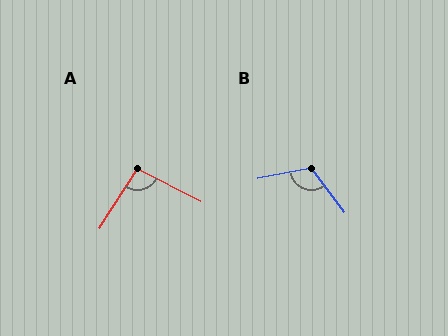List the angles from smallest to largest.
A (96°), B (115°).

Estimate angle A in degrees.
Approximately 96 degrees.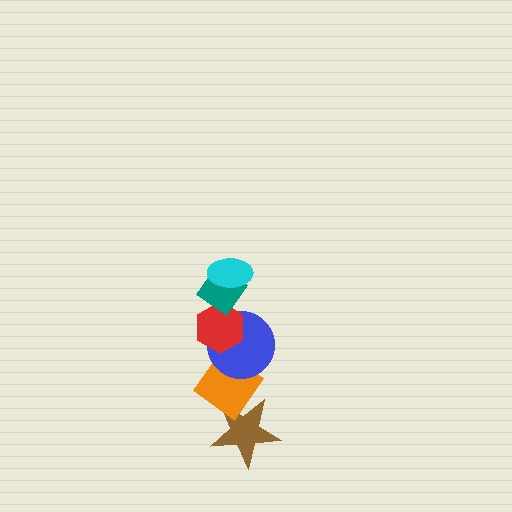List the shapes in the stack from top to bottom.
From top to bottom: the cyan ellipse, the teal diamond, the red hexagon, the blue circle, the orange diamond, the brown star.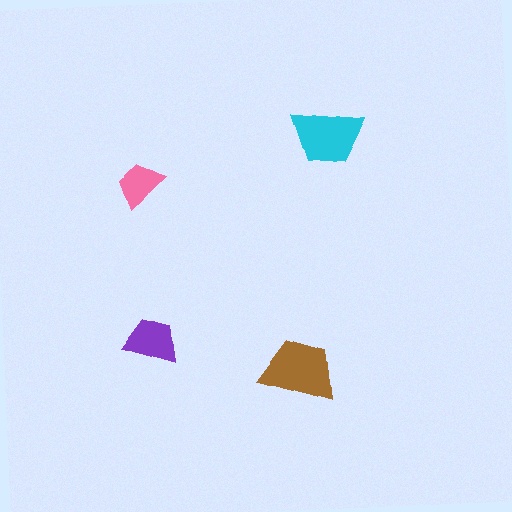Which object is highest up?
The cyan trapezoid is topmost.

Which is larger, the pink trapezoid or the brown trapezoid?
The brown one.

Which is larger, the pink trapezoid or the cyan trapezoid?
The cyan one.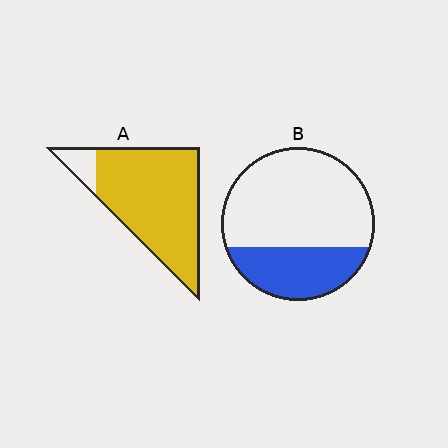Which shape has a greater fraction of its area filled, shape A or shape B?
Shape A.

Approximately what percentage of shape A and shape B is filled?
A is approximately 90% and B is approximately 30%.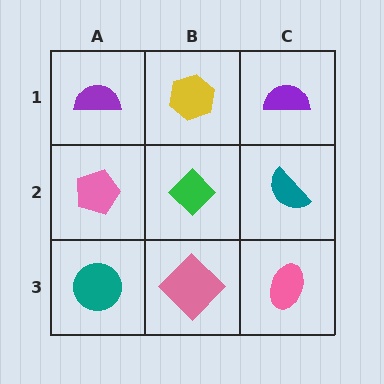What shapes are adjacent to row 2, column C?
A purple semicircle (row 1, column C), a pink ellipse (row 3, column C), a green diamond (row 2, column B).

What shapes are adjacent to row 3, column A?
A pink pentagon (row 2, column A), a pink diamond (row 3, column B).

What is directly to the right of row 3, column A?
A pink diamond.